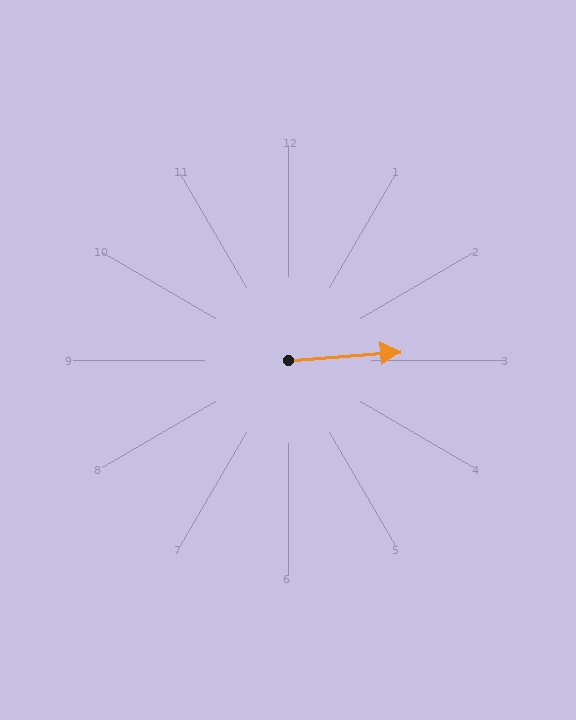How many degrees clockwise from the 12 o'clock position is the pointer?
Approximately 86 degrees.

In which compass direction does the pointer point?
East.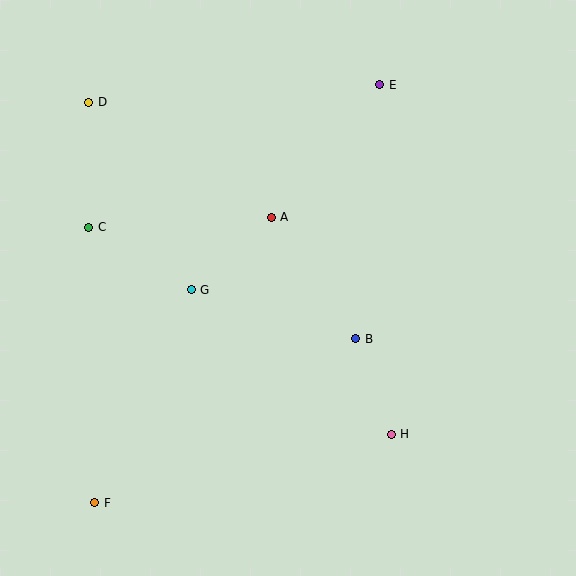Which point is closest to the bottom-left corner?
Point F is closest to the bottom-left corner.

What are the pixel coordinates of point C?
Point C is at (89, 227).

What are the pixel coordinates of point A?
Point A is at (271, 217).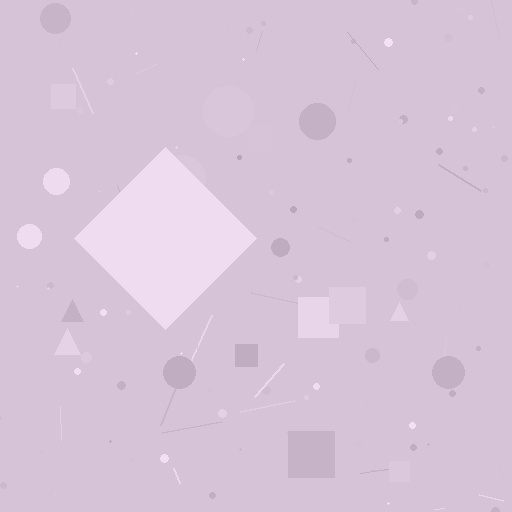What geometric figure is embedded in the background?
A diamond is embedded in the background.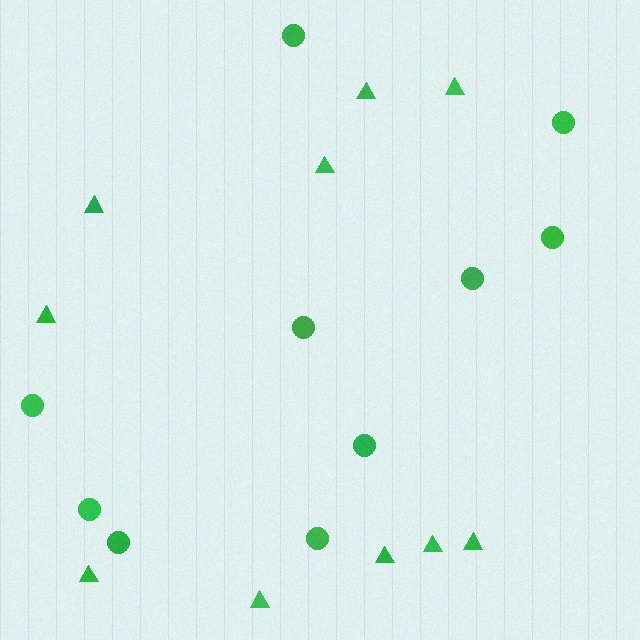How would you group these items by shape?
There are 2 groups: one group of circles (10) and one group of triangles (10).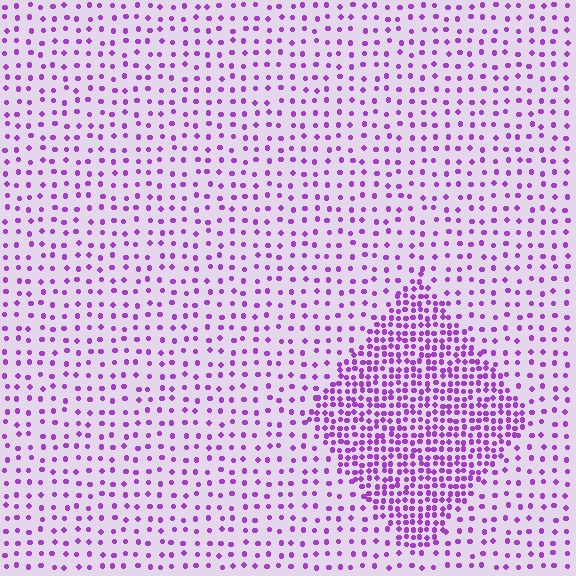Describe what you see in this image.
The image contains small purple elements arranged at two different densities. A diamond-shaped region is visible where the elements are more densely packed than the surrounding area.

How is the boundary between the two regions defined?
The boundary is defined by a change in element density (approximately 2.7x ratio). All elements are the same color, size, and shape.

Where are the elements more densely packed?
The elements are more densely packed inside the diamond boundary.